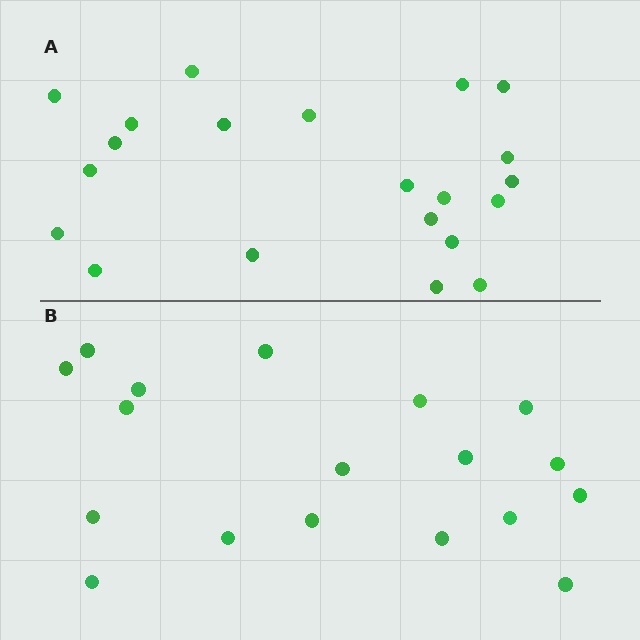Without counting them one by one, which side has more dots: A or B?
Region A (the top region) has more dots.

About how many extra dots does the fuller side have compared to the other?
Region A has just a few more — roughly 2 or 3 more dots than region B.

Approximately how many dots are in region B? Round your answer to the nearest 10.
About 20 dots. (The exact count is 18, which rounds to 20.)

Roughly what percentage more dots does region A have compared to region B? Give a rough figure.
About 15% more.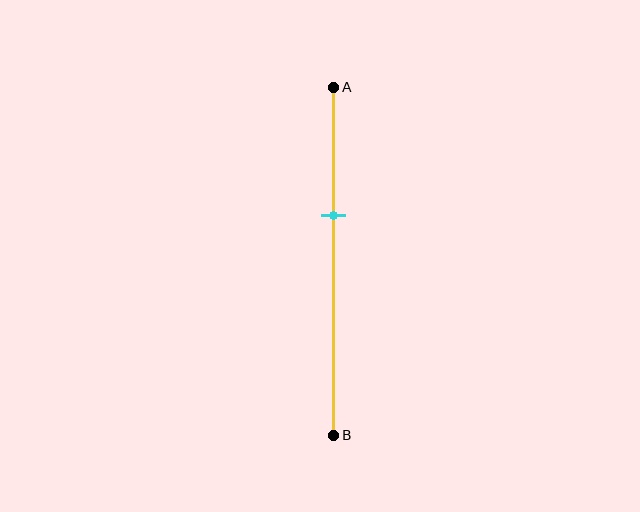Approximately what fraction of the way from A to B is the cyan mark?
The cyan mark is approximately 35% of the way from A to B.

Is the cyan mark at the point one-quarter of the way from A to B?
No, the mark is at about 35% from A, not at the 25% one-quarter point.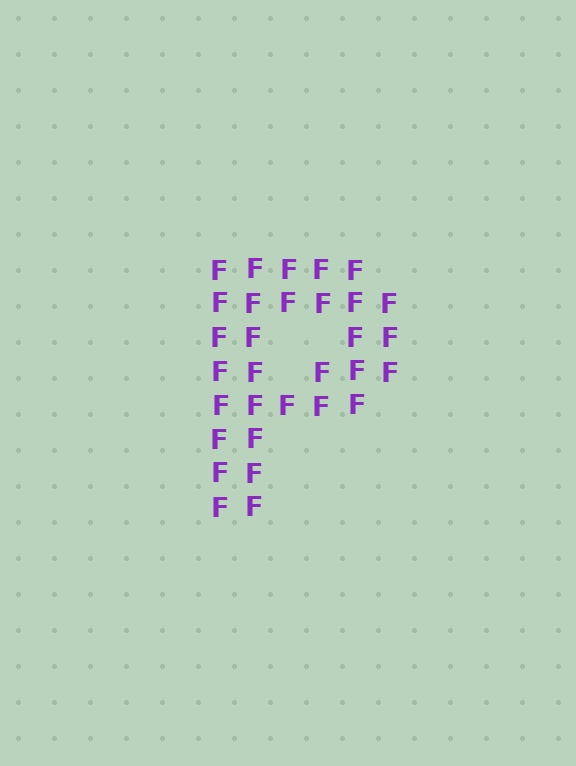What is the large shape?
The large shape is the letter P.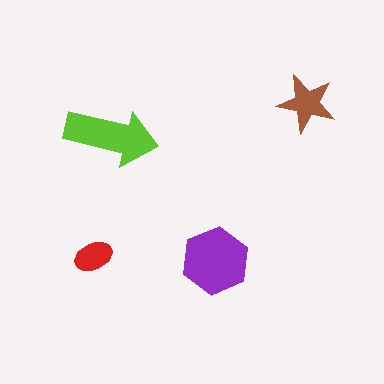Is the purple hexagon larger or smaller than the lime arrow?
Larger.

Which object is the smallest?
The red ellipse.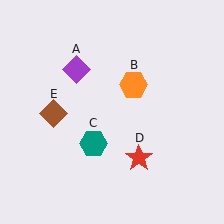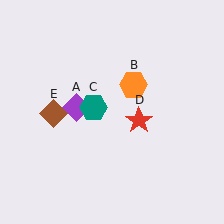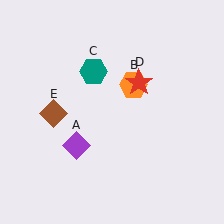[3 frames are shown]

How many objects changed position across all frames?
3 objects changed position: purple diamond (object A), teal hexagon (object C), red star (object D).